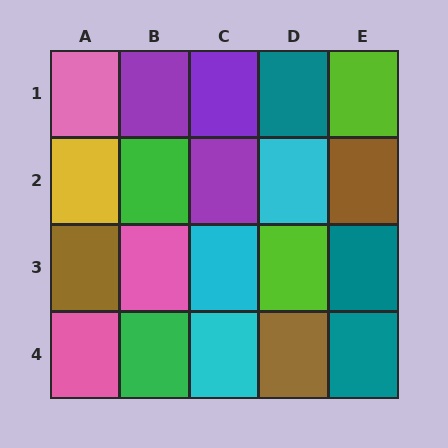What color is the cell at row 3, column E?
Teal.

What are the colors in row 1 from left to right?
Pink, purple, purple, teal, lime.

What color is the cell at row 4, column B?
Green.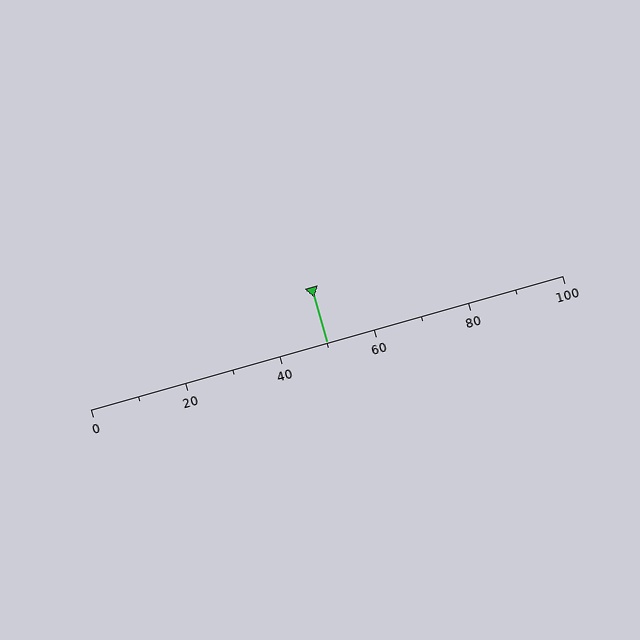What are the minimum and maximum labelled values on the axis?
The axis runs from 0 to 100.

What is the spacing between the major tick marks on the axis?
The major ticks are spaced 20 apart.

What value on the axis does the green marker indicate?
The marker indicates approximately 50.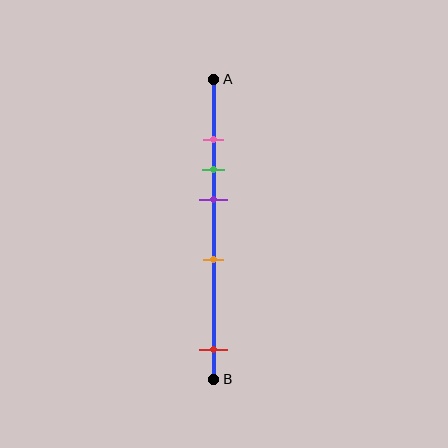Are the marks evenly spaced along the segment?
No, the marks are not evenly spaced.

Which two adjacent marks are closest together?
The pink and green marks are the closest adjacent pair.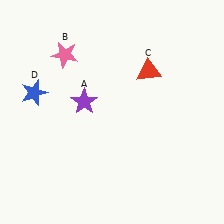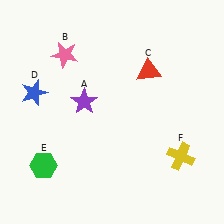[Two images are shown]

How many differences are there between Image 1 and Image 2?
There are 2 differences between the two images.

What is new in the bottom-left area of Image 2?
A green hexagon (E) was added in the bottom-left area of Image 2.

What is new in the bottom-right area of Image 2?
A yellow cross (F) was added in the bottom-right area of Image 2.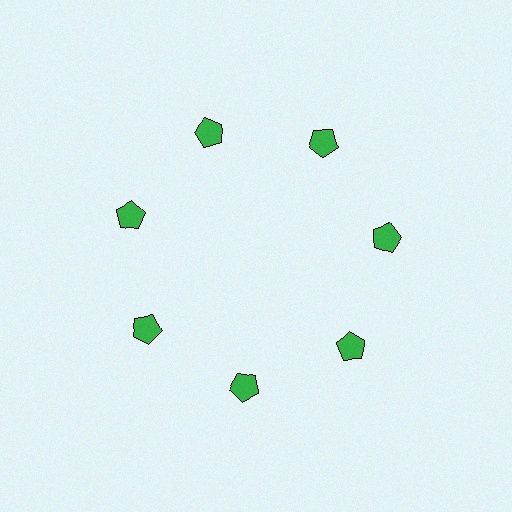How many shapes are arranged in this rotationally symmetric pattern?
There are 7 shapes, arranged in 7 groups of 1.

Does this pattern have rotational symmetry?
Yes, this pattern has 7-fold rotational symmetry. It looks the same after rotating 51 degrees around the center.